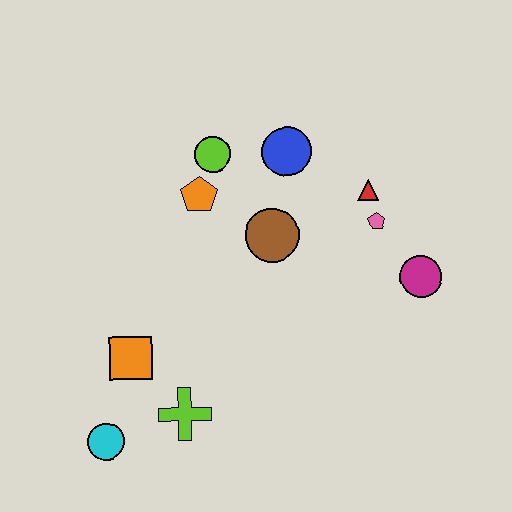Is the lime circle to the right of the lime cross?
Yes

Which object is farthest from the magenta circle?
The cyan circle is farthest from the magenta circle.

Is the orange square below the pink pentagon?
Yes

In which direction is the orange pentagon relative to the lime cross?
The orange pentagon is above the lime cross.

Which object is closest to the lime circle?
The orange pentagon is closest to the lime circle.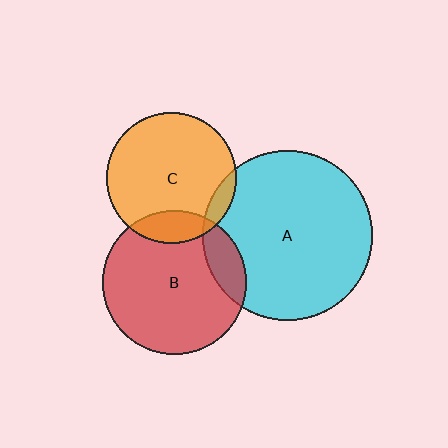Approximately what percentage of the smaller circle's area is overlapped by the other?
Approximately 15%.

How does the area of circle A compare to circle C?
Approximately 1.7 times.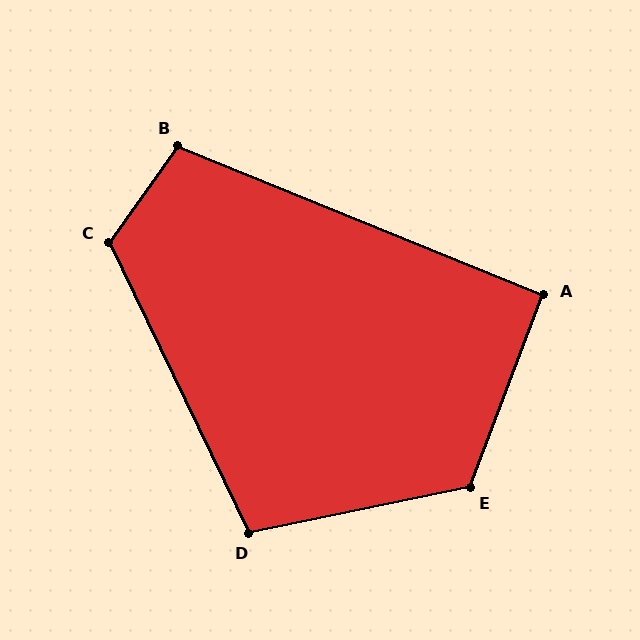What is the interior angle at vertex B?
Approximately 103 degrees (obtuse).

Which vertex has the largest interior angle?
E, at approximately 122 degrees.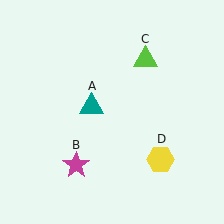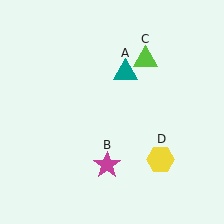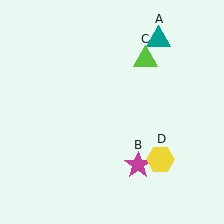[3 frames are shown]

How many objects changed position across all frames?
2 objects changed position: teal triangle (object A), magenta star (object B).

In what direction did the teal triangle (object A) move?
The teal triangle (object A) moved up and to the right.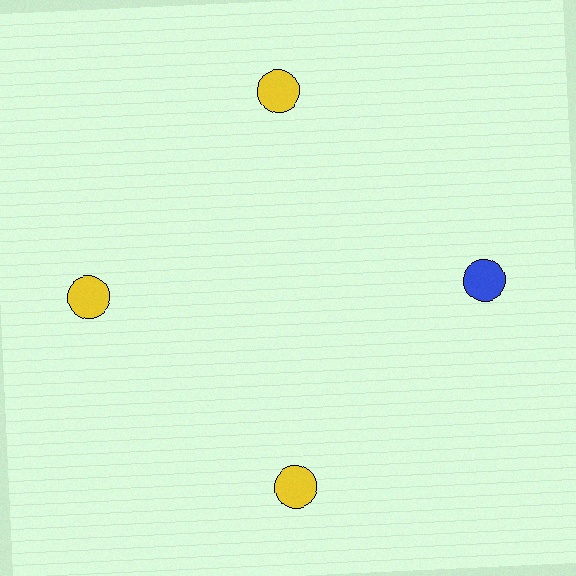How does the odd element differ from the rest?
It has a different color: blue instead of yellow.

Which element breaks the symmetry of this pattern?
The blue circle at roughly the 3 o'clock position breaks the symmetry. All other shapes are yellow circles.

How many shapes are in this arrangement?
There are 4 shapes arranged in a ring pattern.